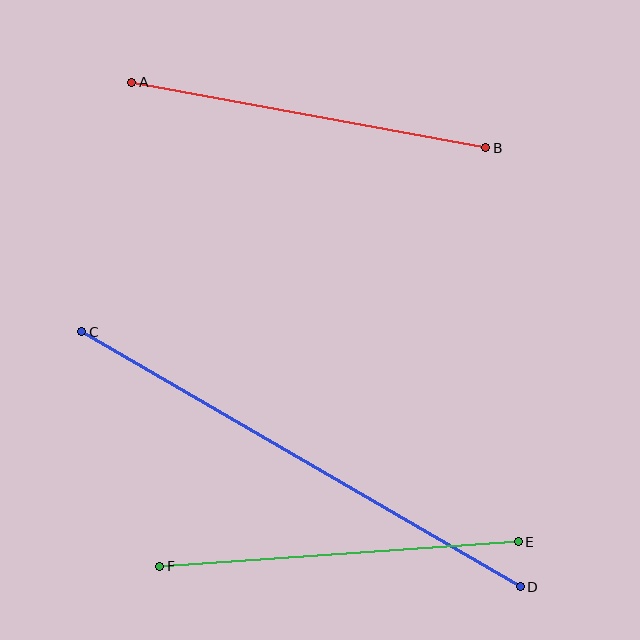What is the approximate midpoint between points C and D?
The midpoint is at approximately (301, 459) pixels.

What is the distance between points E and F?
The distance is approximately 360 pixels.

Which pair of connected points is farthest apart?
Points C and D are farthest apart.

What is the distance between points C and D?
The distance is approximately 507 pixels.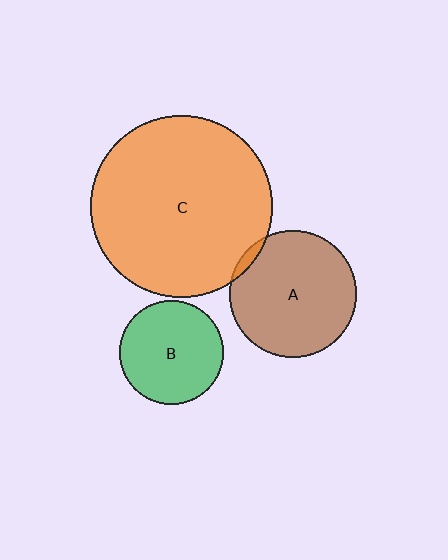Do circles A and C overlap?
Yes.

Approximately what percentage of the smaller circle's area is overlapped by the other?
Approximately 5%.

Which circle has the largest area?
Circle C (orange).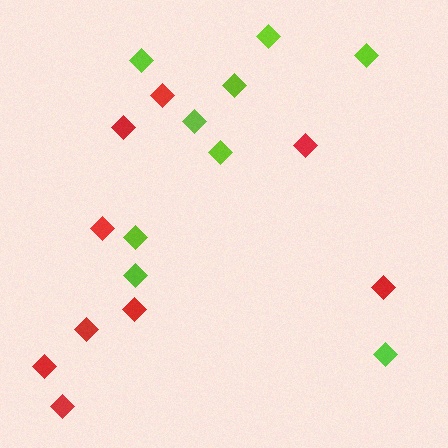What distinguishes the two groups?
There are 2 groups: one group of lime diamonds (9) and one group of red diamonds (9).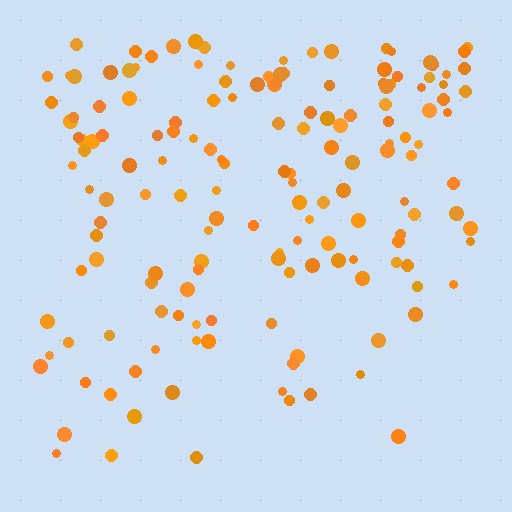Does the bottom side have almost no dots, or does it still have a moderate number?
Still a moderate number, just noticeably fewer than the top.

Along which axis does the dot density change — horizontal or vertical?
Vertical.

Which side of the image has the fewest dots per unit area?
The bottom.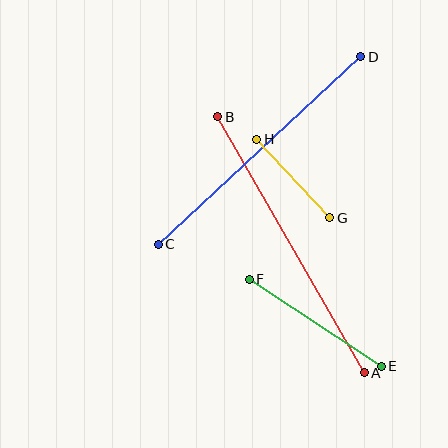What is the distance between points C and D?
The distance is approximately 276 pixels.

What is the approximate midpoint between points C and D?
The midpoint is at approximately (259, 150) pixels.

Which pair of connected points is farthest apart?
Points A and B are farthest apart.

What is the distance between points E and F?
The distance is approximately 158 pixels.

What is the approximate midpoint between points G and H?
The midpoint is at approximately (293, 179) pixels.